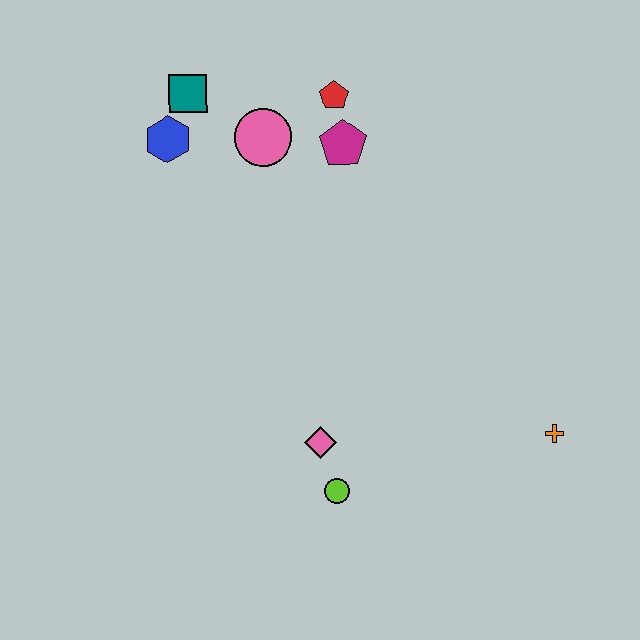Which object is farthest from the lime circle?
The teal square is farthest from the lime circle.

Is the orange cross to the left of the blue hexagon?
No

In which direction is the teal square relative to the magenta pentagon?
The teal square is to the left of the magenta pentagon.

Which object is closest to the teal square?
The blue hexagon is closest to the teal square.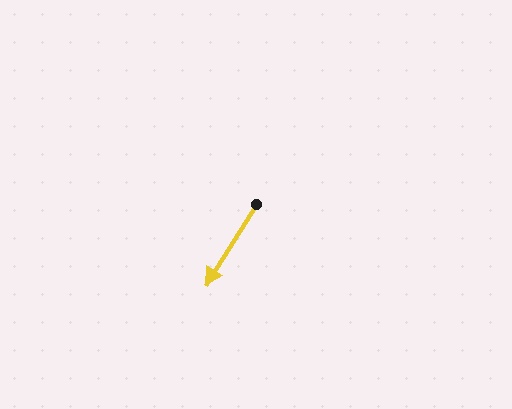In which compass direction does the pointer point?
Southwest.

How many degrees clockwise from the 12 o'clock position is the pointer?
Approximately 212 degrees.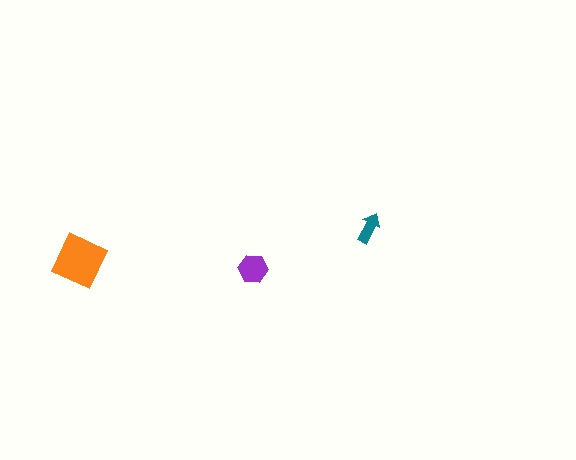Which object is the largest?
The orange diamond.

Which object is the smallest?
The teal arrow.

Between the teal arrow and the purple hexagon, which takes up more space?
The purple hexagon.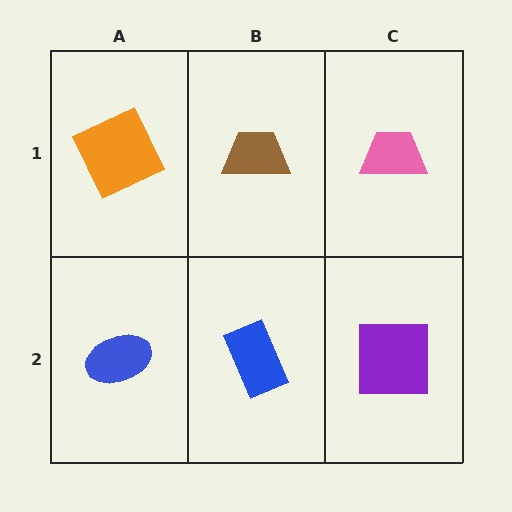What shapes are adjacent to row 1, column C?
A purple square (row 2, column C), a brown trapezoid (row 1, column B).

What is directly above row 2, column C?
A pink trapezoid.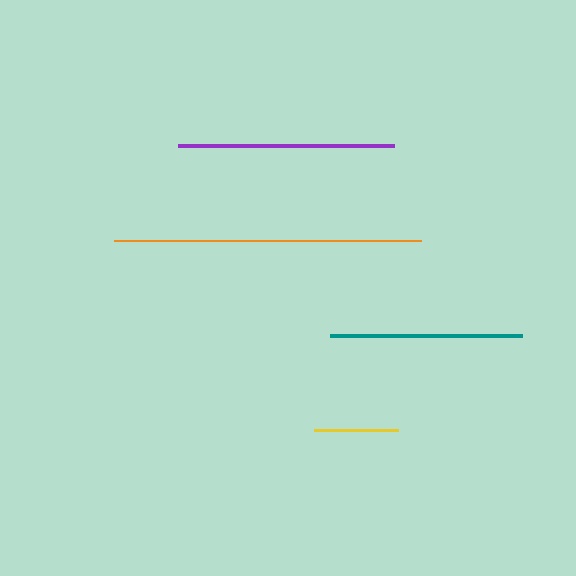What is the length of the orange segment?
The orange segment is approximately 307 pixels long.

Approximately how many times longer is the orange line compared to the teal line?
The orange line is approximately 1.6 times the length of the teal line.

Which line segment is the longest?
The orange line is the longest at approximately 307 pixels.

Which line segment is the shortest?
The yellow line is the shortest at approximately 84 pixels.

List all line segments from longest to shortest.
From longest to shortest: orange, purple, teal, yellow.